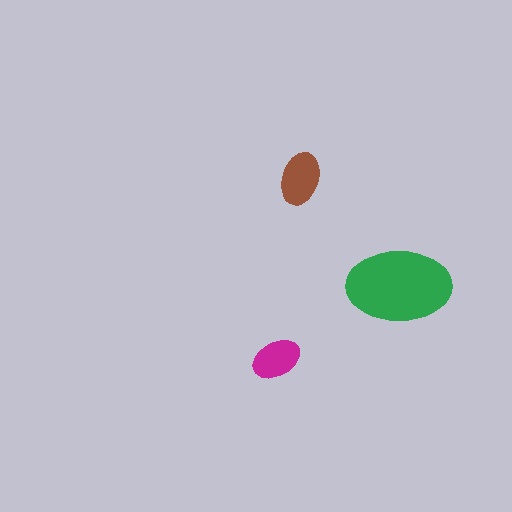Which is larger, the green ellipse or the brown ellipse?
The green one.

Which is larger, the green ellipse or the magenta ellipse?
The green one.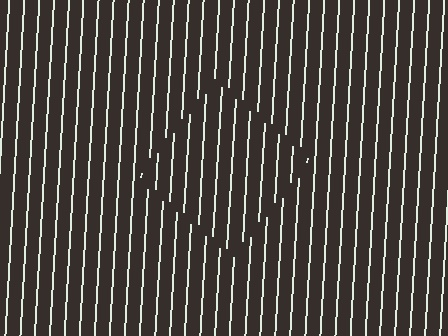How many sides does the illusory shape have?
4 sides — the line-ends trace a square.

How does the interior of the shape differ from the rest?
The interior of the shape contains the same grating, shifted by half a period — the contour is defined by the phase discontinuity where line-ends from the inner and outer gratings abut.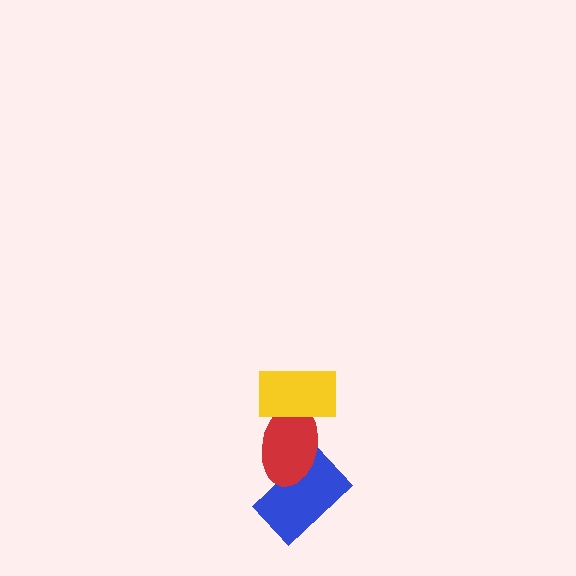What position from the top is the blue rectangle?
The blue rectangle is 3rd from the top.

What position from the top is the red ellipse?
The red ellipse is 2nd from the top.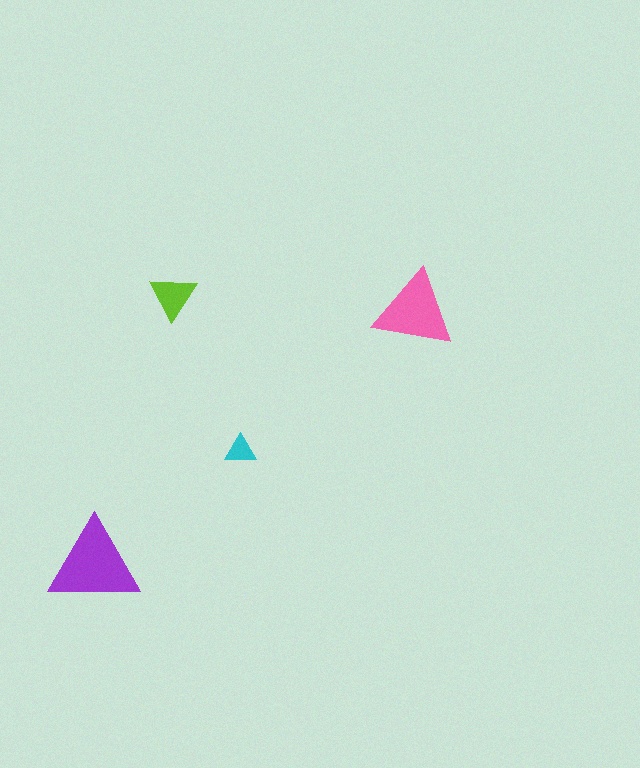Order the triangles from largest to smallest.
the purple one, the pink one, the lime one, the cyan one.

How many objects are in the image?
There are 4 objects in the image.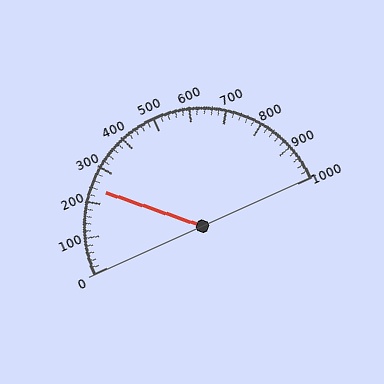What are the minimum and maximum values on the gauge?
The gauge ranges from 0 to 1000.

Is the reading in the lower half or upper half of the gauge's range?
The reading is in the lower half of the range (0 to 1000).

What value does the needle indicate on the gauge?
The needle indicates approximately 240.